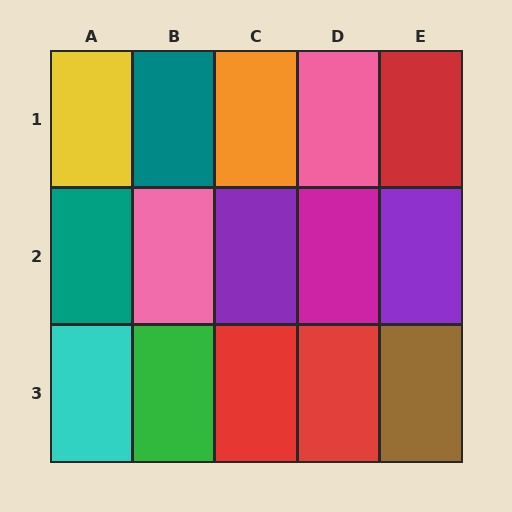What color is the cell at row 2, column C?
Purple.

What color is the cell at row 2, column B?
Pink.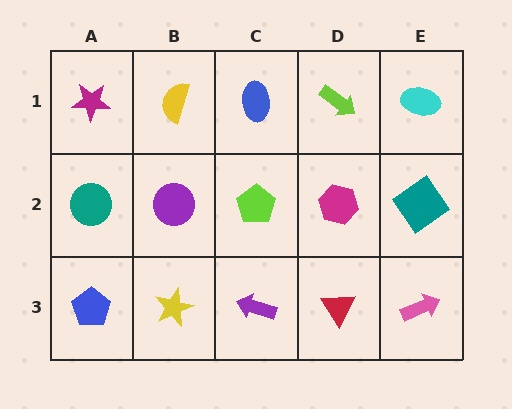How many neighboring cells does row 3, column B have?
3.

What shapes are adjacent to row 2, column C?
A blue ellipse (row 1, column C), a purple arrow (row 3, column C), a purple circle (row 2, column B), a magenta hexagon (row 2, column D).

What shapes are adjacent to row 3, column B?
A purple circle (row 2, column B), a blue pentagon (row 3, column A), a purple arrow (row 3, column C).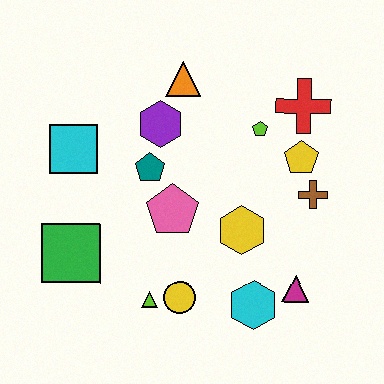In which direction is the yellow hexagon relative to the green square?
The yellow hexagon is to the right of the green square.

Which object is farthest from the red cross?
The green square is farthest from the red cross.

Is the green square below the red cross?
Yes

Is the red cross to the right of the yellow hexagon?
Yes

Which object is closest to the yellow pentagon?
The brown cross is closest to the yellow pentagon.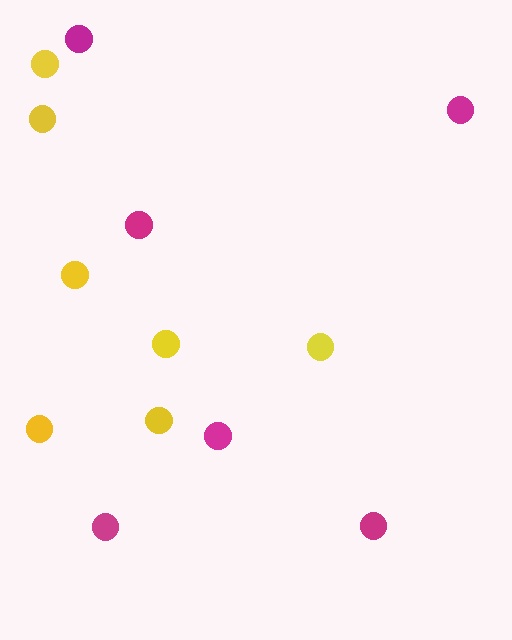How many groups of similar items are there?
There are 2 groups: one group of magenta circles (6) and one group of yellow circles (7).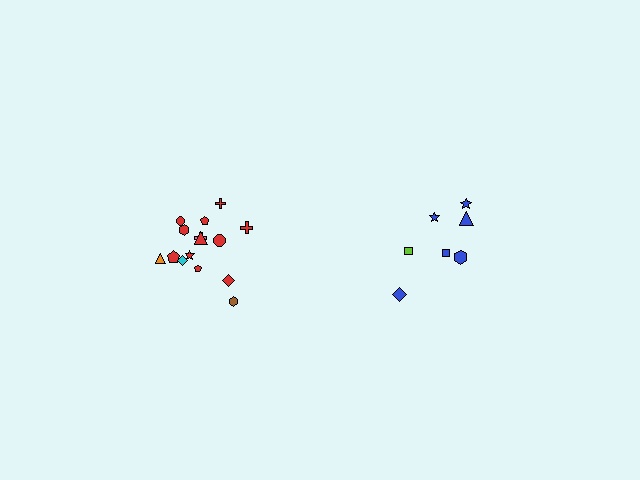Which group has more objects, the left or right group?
The left group.